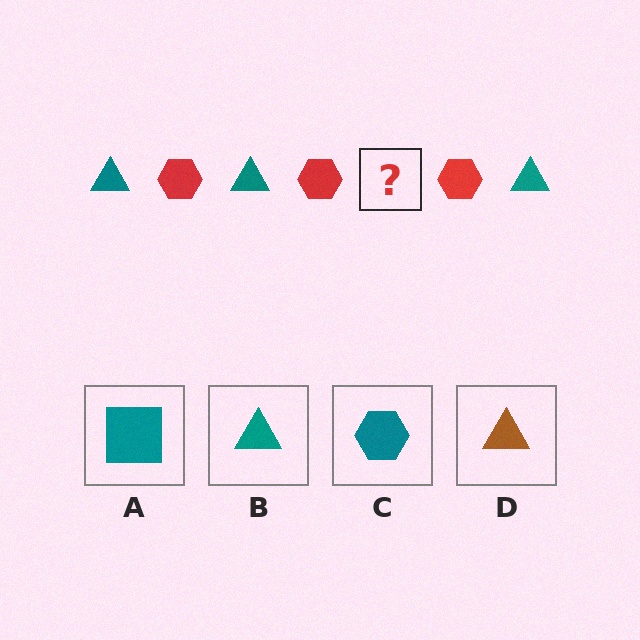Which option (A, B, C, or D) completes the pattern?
B.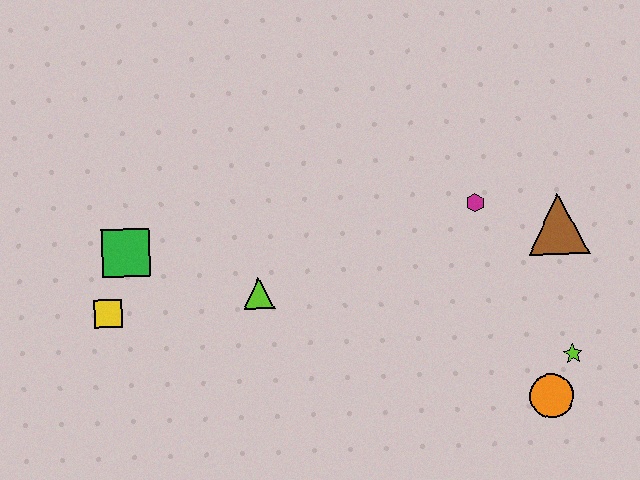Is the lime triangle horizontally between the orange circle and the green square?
Yes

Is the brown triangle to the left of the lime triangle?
No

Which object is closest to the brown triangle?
The magenta hexagon is closest to the brown triangle.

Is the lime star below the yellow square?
Yes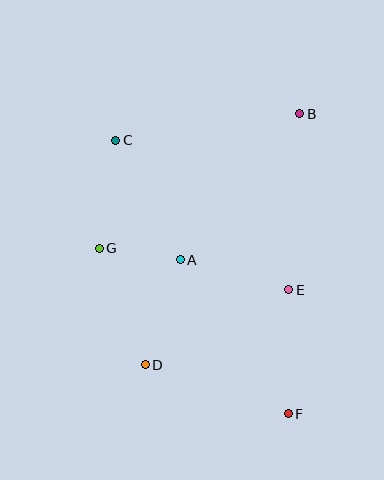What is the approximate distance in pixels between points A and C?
The distance between A and C is approximately 136 pixels.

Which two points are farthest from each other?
Points C and F are farthest from each other.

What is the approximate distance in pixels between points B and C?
The distance between B and C is approximately 186 pixels.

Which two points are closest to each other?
Points A and G are closest to each other.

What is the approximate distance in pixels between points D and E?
The distance between D and E is approximately 162 pixels.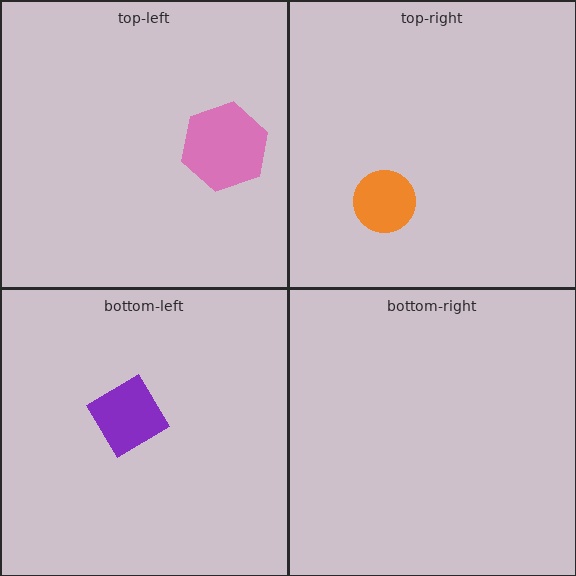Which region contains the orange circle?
The top-right region.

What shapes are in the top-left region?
The pink hexagon.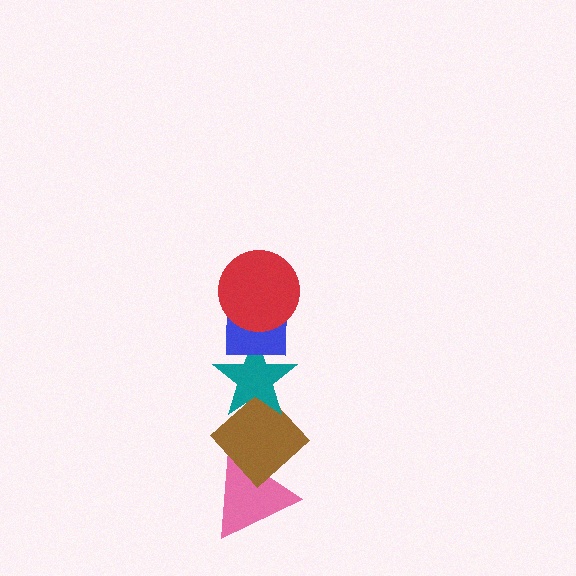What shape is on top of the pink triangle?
The brown diamond is on top of the pink triangle.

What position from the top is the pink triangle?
The pink triangle is 5th from the top.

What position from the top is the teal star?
The teal star is 3rd from the top.